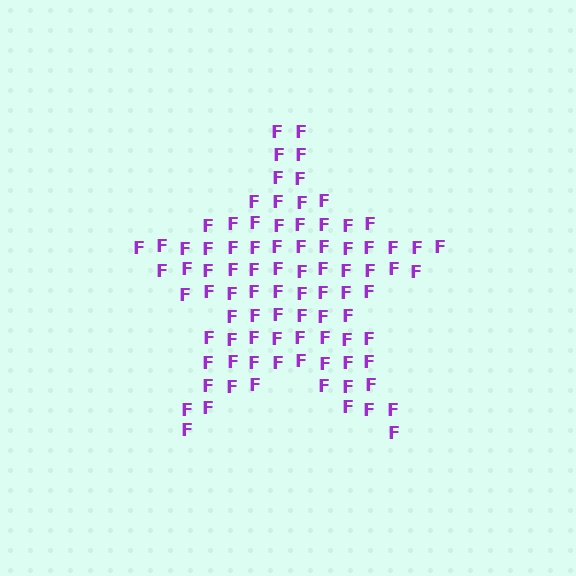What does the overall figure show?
The overall figure shows a star.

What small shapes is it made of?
It is made of small letter F's.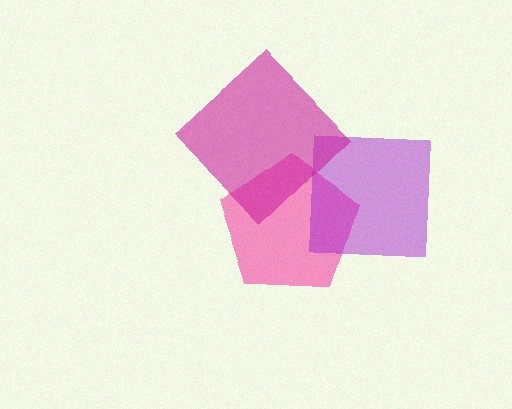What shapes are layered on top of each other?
The layered shapes are: a pink pentagon, a purple square, a magenta diamond.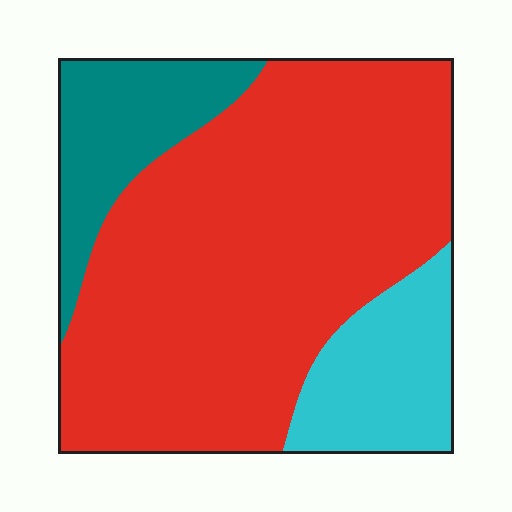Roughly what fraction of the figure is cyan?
Cyan takes up less than a sixth of the figure.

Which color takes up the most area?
Red, at roughly 70%.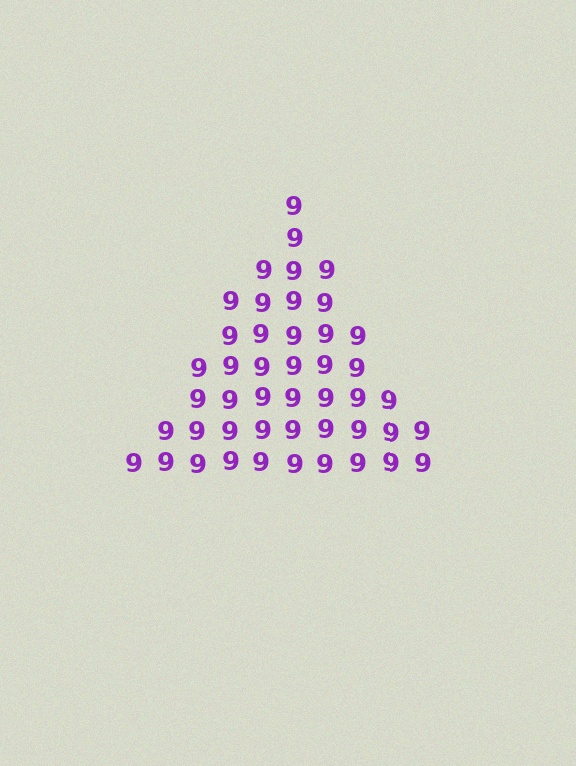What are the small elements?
The small elements are digit 9's.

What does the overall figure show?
The overall figure shows a triangle.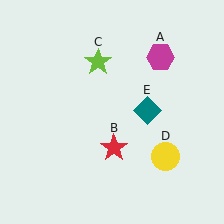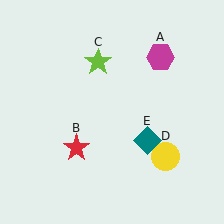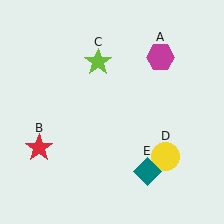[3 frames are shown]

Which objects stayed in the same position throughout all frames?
Magenta hexagon (object A) and lime star (object C) and yellow circle (object D) remained stationary.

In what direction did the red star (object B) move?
The red star (object B) moved left.